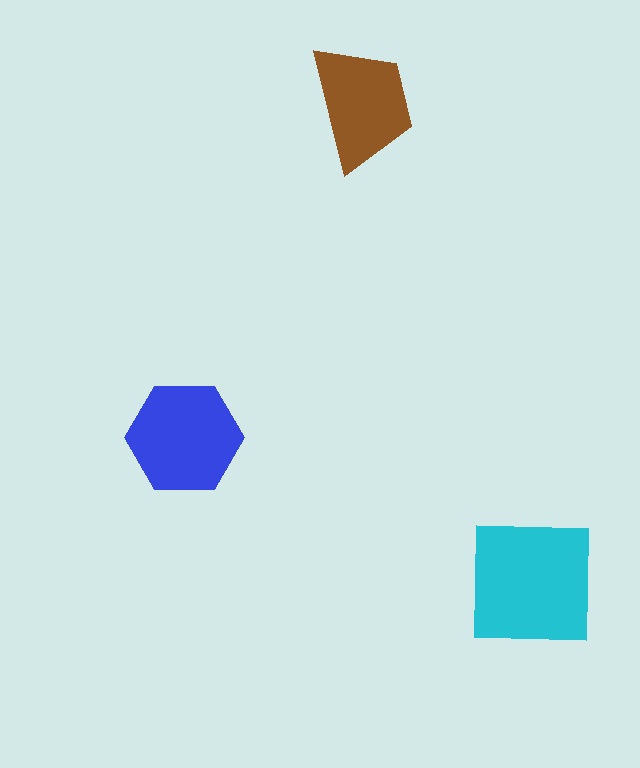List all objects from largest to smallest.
The cyan square, the blue hexagon, the brown trapezoid.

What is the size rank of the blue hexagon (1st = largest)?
2nd.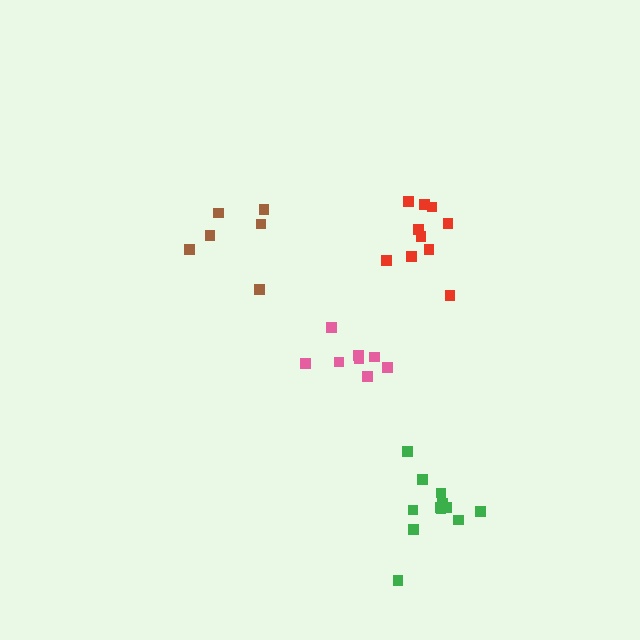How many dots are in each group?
Group 1: 10 dots, Group 2: 6 dots, Group 3: 8 dots, Group 4: 12 dots (36 total).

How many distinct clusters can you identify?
There are 4 distinct clusters.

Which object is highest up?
The brown cluster is topmost.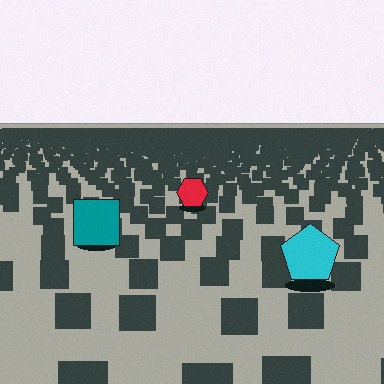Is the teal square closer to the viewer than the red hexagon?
Yes. The teal square is closer — you can tell from the texture gradient: the ground texture is coarser near it.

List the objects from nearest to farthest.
From nearest to farthest: the cyan pentagon, the teal square, the red hexagon.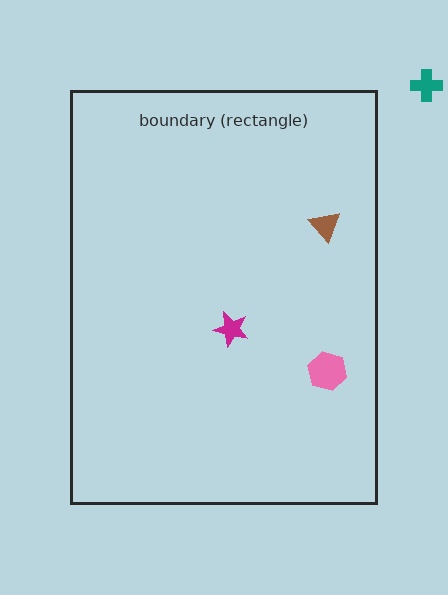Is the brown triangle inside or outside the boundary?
Inside.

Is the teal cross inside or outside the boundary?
Outside.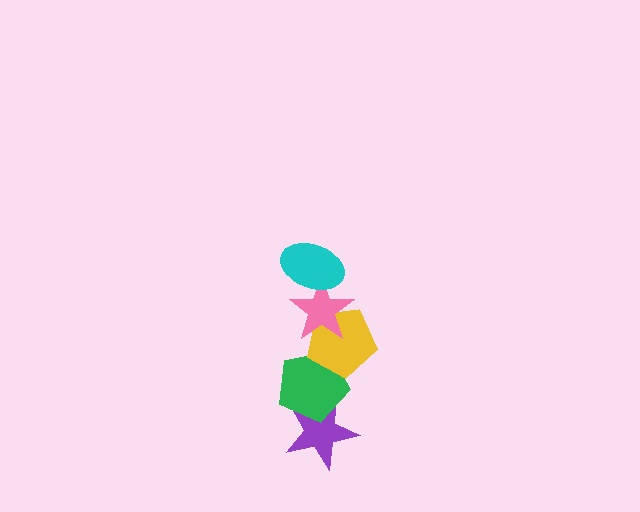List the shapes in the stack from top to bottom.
From top to bottom: the cyan ellipse, the pink star, the yellow pentagon, the green pentagon, the purple star.